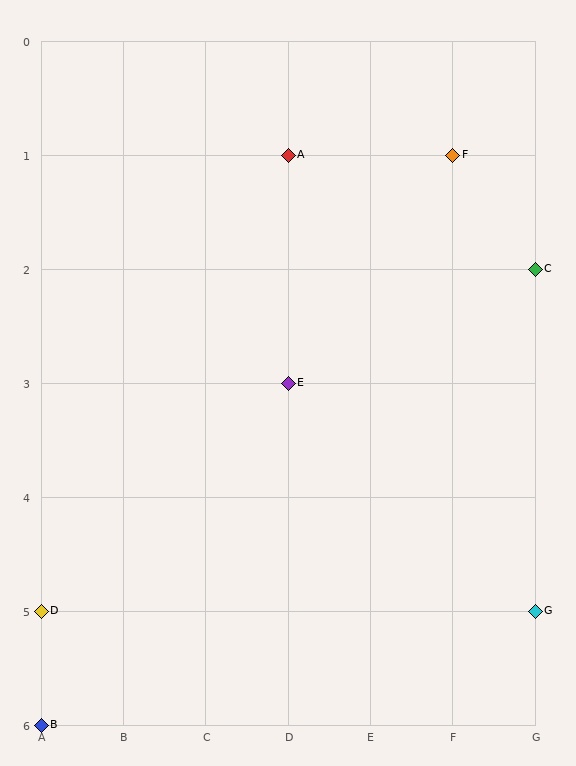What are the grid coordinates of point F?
Point F is at grid coordinates (F, 1).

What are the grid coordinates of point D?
Point D is at grid coordinates (A, 5).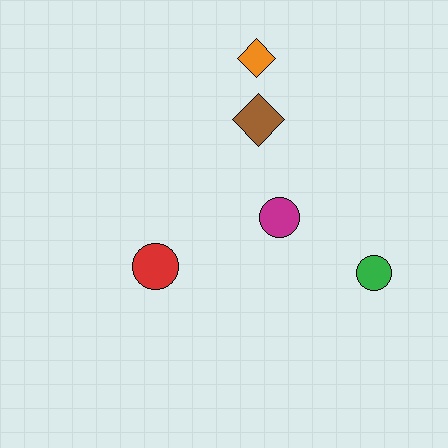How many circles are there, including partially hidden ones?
There are 3 circles.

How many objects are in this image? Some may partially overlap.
There are 5 objects.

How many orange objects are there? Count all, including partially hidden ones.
There is 1 orange object.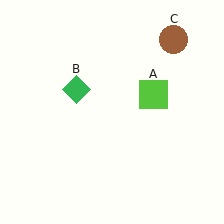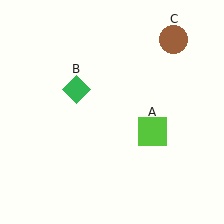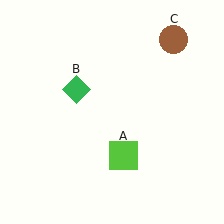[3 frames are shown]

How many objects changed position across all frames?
1 object changed position: lime square (object A).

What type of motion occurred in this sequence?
The lime square (object A) rotated clockwise around the center of the scene.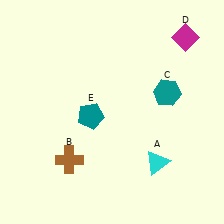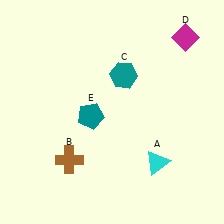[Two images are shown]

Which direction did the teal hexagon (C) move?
The teal hexagon (C) moved left.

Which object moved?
The teal hexagon (C) moved left.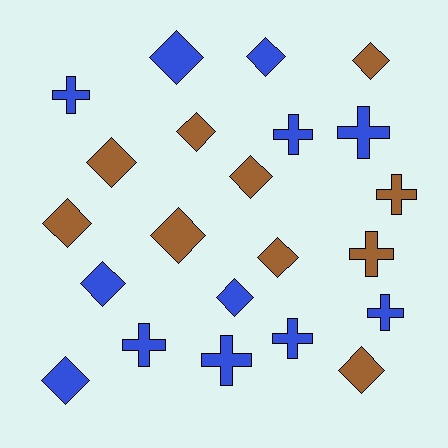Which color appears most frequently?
Blue, with 12 objects.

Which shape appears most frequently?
Diamond, with 13 objects.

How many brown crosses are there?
There are 2 brown crosses.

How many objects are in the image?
There are 22 objects.